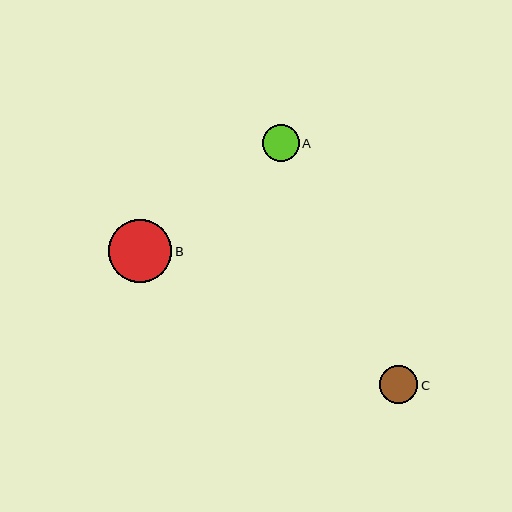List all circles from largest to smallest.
From largest to smallest: B, C, A.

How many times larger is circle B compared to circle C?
Circle B is approximately 1.6 times the size of circle C.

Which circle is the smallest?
Circle A is the smallest with a size of approximately 37 pixels.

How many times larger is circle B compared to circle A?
Circle B is approximately 1.7 times the size of circle A.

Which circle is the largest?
Circle B is the largest with a size of approximately 63 pixels.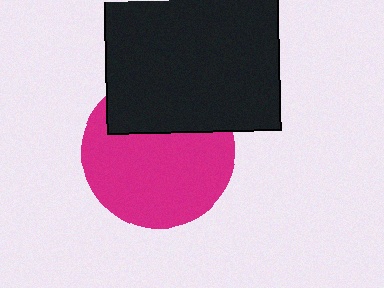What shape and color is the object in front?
The object in front is a black square.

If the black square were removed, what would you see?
You would see the complete magenta circle.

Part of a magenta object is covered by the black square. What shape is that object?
It is a circle.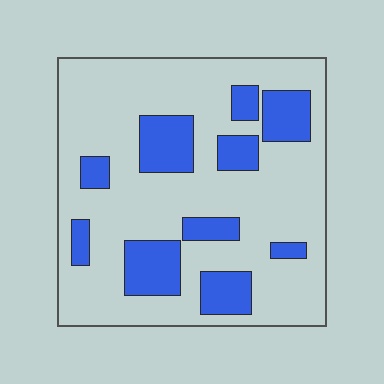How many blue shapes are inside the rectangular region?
10.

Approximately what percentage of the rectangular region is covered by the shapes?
Approximately 25%.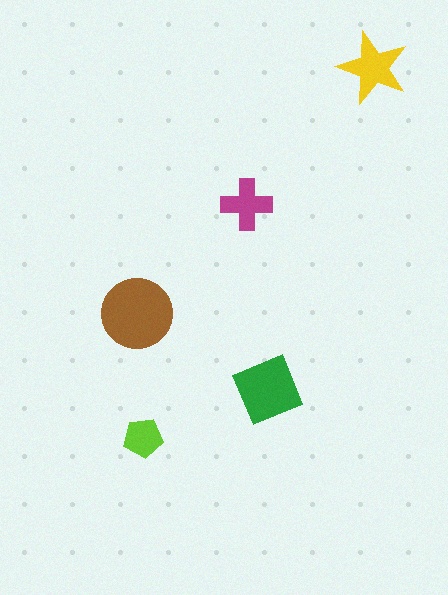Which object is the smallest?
The lime pentagon.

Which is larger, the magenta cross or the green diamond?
The green diamond.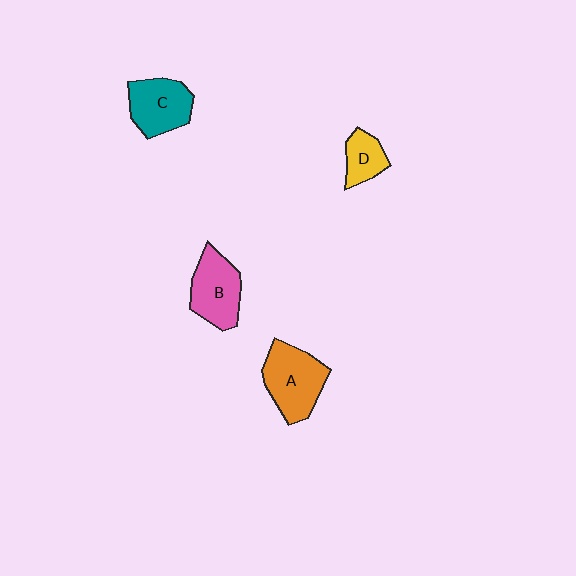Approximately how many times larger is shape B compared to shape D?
Approximately 1.8 times.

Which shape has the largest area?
Shape A (orange).